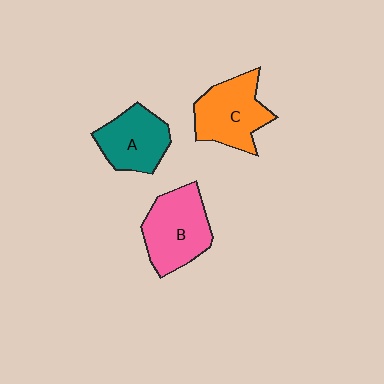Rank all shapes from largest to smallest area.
From largest to smallest: B (pink), C (orange), A (teal).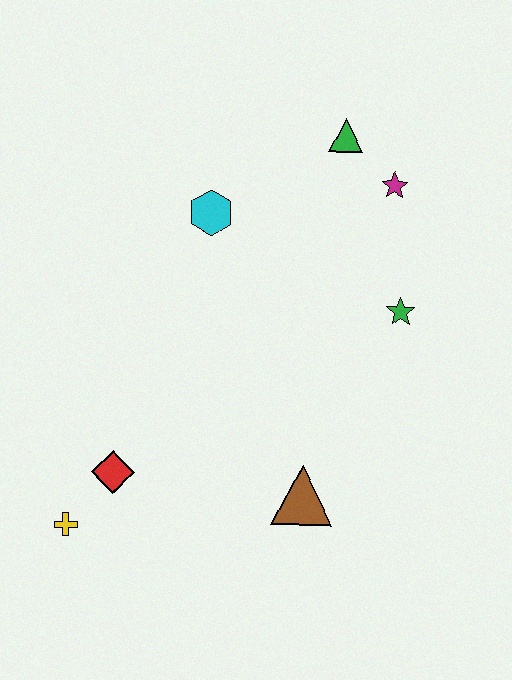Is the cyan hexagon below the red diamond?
No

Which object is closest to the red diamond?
The yellow cross is closest to the red diamond.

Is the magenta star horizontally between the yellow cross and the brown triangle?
No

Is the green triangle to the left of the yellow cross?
No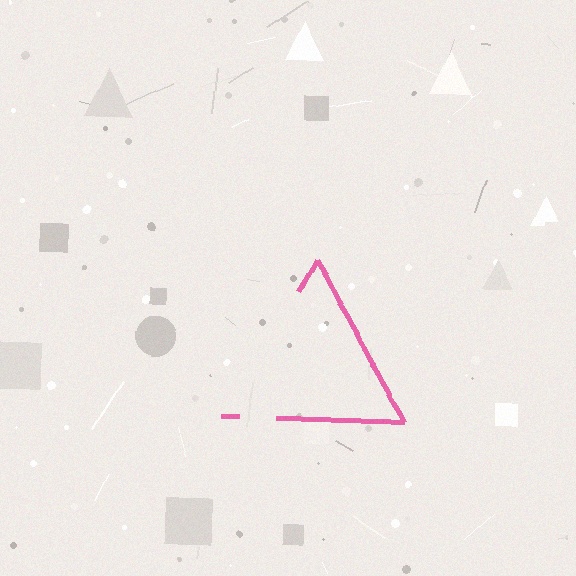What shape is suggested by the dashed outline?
The dashed outline suggests a triangle.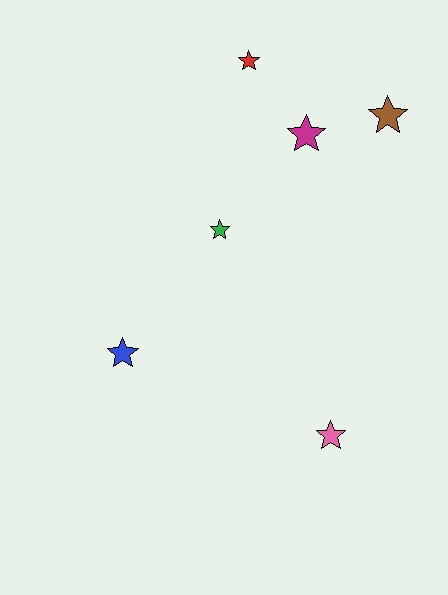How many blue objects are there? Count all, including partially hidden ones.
There is 1 blue object.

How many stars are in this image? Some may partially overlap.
There are 6 stars.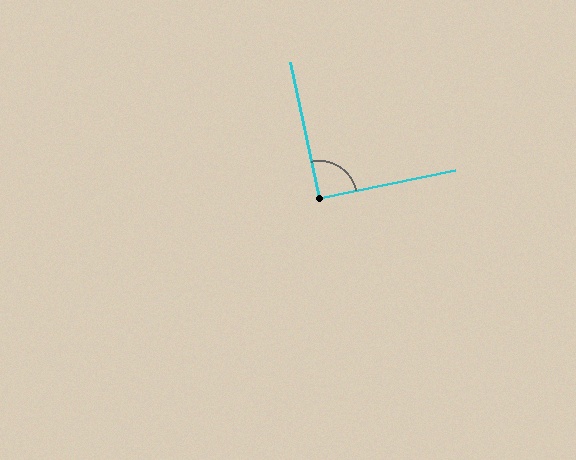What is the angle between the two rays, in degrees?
Approximately 91 degrees.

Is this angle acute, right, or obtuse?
It is approximately a right angle.